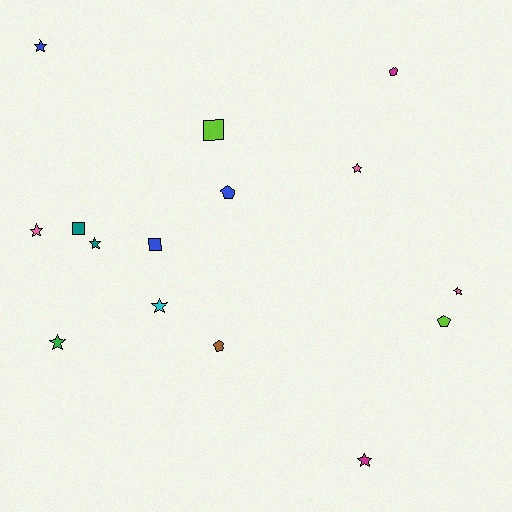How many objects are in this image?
There are 15 objects.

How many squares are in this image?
There are 3 squares.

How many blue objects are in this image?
There are 3 blue objects.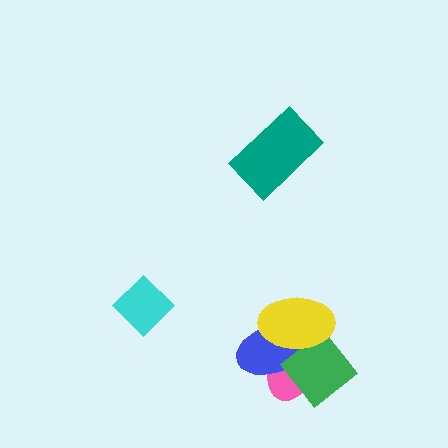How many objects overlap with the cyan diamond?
0 objects overlap with the cyan diamond.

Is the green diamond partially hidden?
Yes, it is partially covered by another shape.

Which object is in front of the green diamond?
The yellow ellipse is in front of the green diamond.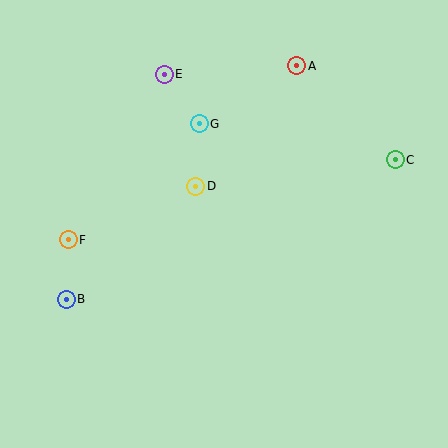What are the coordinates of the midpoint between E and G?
The midpoint between E and G is at (182, 99).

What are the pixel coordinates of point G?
Point G is at (199, 124).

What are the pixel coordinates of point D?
Point D is at (196, 186).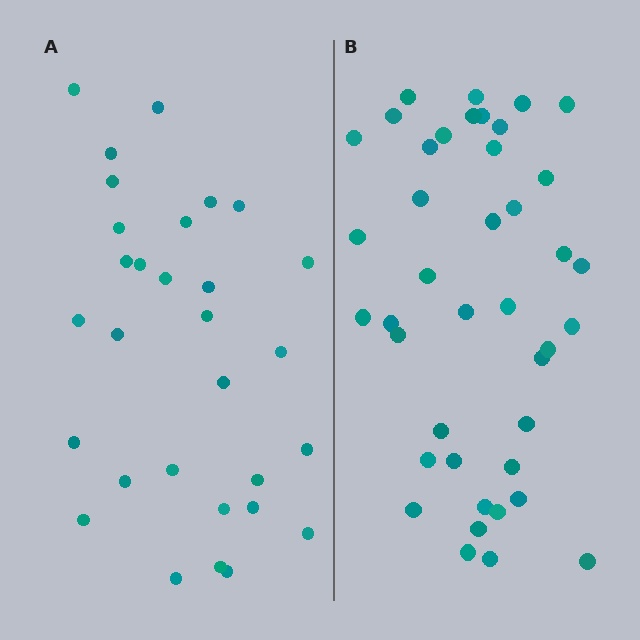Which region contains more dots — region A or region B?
Region B (the right region) has more dots.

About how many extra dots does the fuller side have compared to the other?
Region B has roughly 12 or so more dots than region A.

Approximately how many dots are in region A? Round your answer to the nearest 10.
About 30 dots.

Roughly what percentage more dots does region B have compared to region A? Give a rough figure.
About 35% more.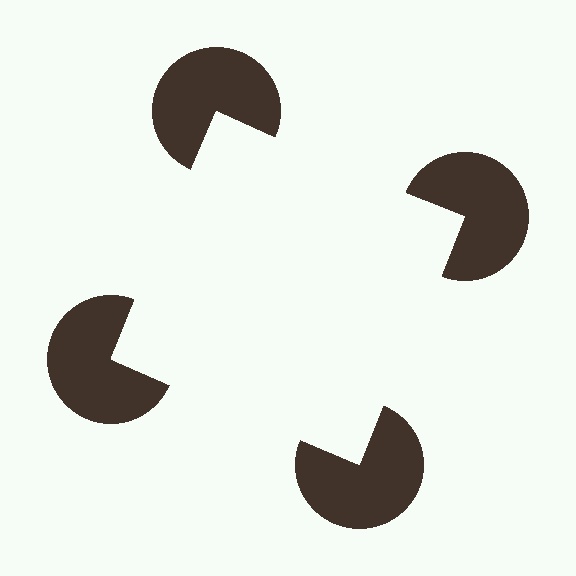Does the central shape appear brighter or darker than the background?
It typically appears slightly brighter than the background, even though no actual brightness change is drawn.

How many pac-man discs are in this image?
There are 4 — one at each vertex of the illusory square.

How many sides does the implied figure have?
4 sides.